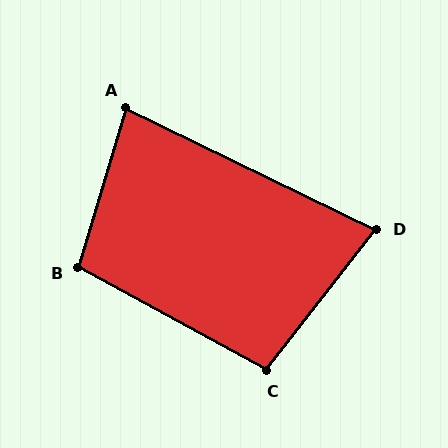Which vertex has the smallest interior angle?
D, at approximately 78 degrees.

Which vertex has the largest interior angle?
B, at approximately 102 degrees.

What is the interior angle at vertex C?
Approximately 99 degrees (obtuse).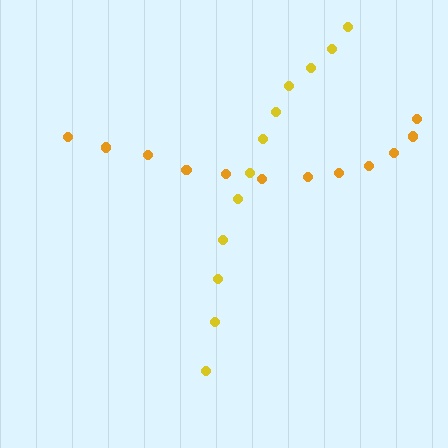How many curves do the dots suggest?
There are 2 distinct paths.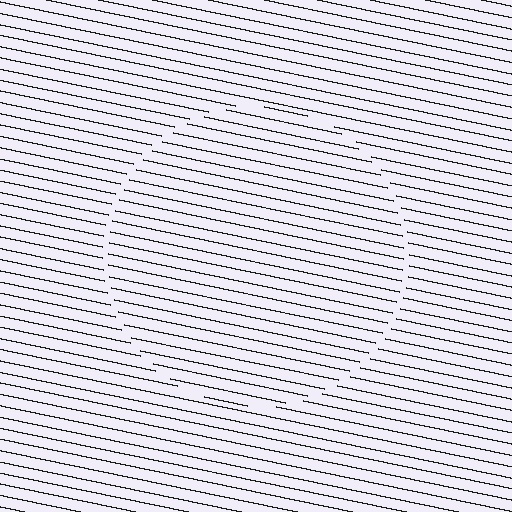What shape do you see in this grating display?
An illusory circle. The interior of the shape contains the same grating, shifted by half a period — the contour is defined by the phase discontinuity where line-ends from the inner and outer gratings abut.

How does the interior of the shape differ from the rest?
The interior of the shape contains the same grating, shifted by half a period — the contour is defined by the phase discontinuity where line-ends from the inner and outer gratings abut.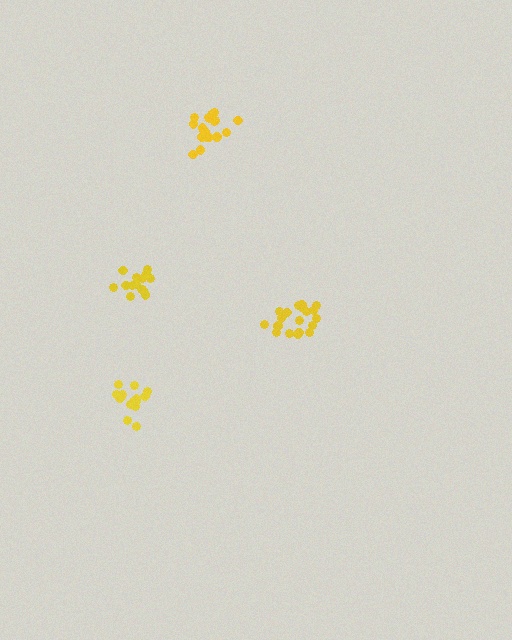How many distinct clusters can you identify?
There are 4 distinct clusters.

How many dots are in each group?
Group 1: 20 dots, Group 2: 15 dots, Group 3: 20 dots, Group 4: 15 dots (70 total).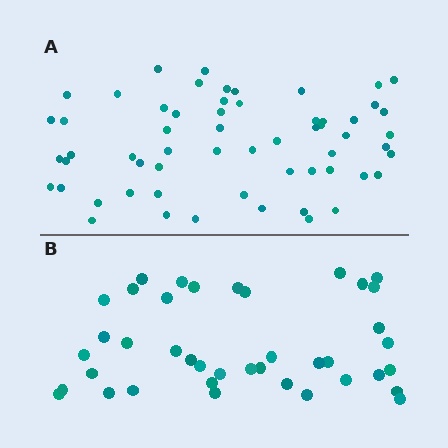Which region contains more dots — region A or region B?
Region A (the top region) has more dots.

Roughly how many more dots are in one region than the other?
Region A has approximately 20 more dots than region B.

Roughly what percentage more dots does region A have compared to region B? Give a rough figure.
About 50% more.